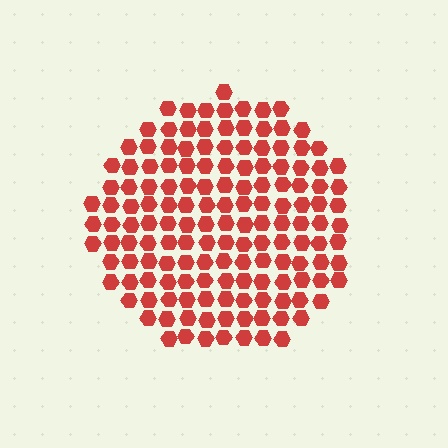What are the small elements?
The small elements are hexagons.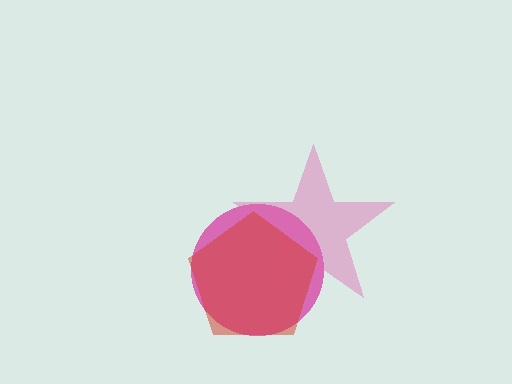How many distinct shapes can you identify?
There are 3 distinct shapes: a magenta circle, a pink star, a red pentagon.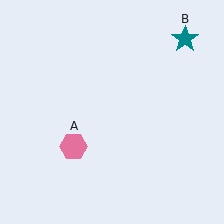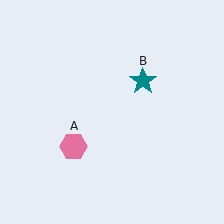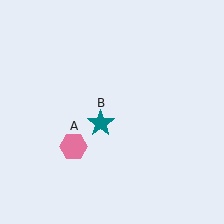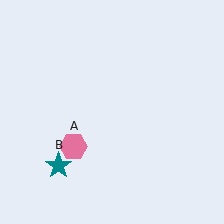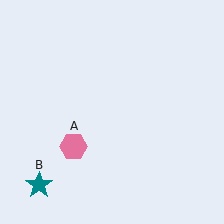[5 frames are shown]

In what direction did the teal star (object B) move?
The teal star (object B) moved down and to the left.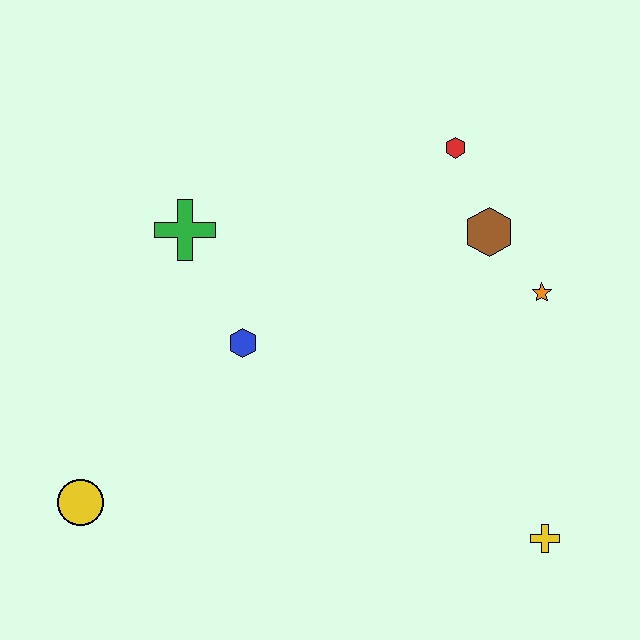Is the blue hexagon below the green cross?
Yes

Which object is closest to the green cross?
The blue hexagon is closest to the green cross.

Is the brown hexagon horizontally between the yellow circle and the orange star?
Yes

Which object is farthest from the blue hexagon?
The yellow cross is farthest from the blue hexagon.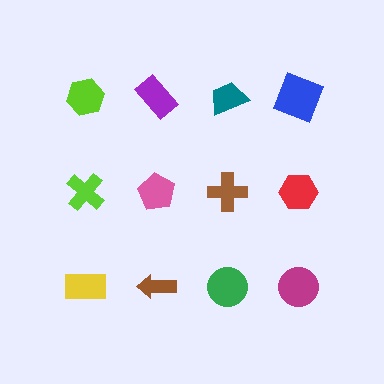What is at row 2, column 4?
A red hexagon.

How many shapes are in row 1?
4 shapes.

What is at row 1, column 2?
A purple rectangle.